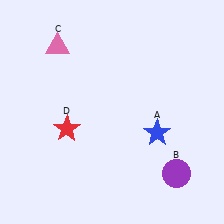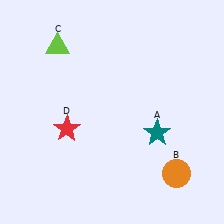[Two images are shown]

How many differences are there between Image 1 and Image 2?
There are 3 differences between the two images.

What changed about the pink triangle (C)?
In Image 1, C is pink. In Image 2, it changed to lime.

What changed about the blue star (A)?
In Image 1, A is blue. In Image 2, it changed to teal.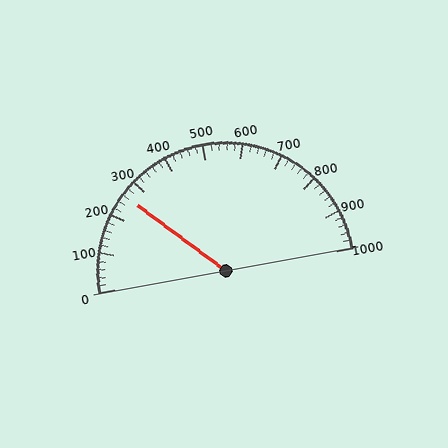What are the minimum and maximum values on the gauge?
The gauge ranges from 0 to 1000.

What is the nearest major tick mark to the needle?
The nearest major tick mark is 300.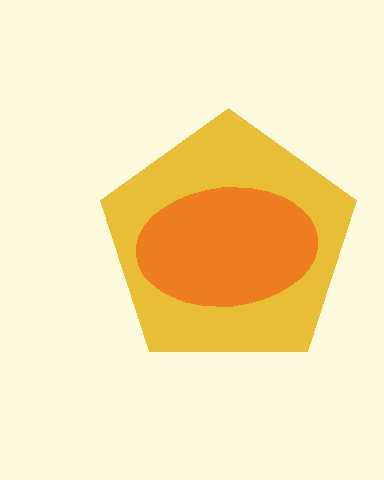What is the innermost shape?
The orange ellipse.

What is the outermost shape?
The yellow pentagon.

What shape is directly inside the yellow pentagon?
The orange ellipse.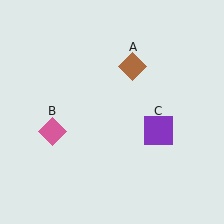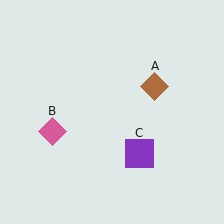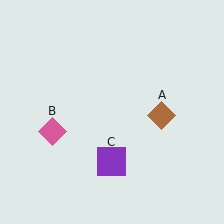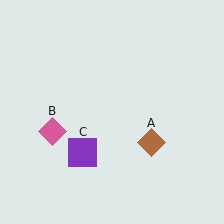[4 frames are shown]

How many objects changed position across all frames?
2 objects changed position: brown diamond (object A), purple square (object C).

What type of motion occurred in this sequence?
The brown diamond (object A), purple square (object C) rotated clockwise around the center of the scene.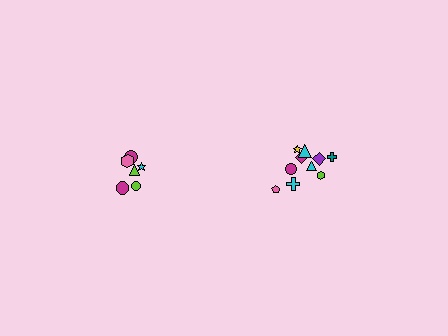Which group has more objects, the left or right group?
The right group.